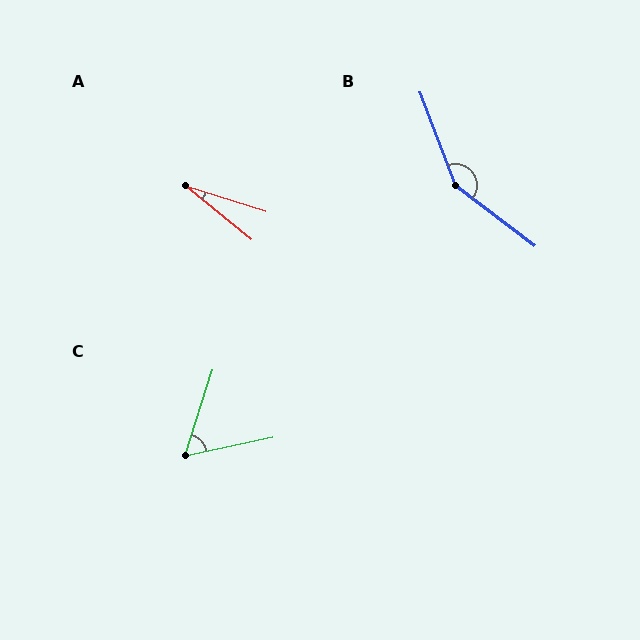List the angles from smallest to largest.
A (21°), C (60°), B (148°).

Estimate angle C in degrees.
Approximately 60 degrees.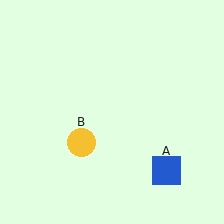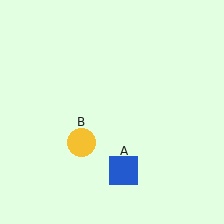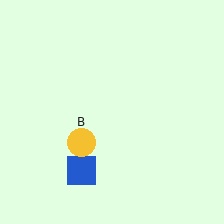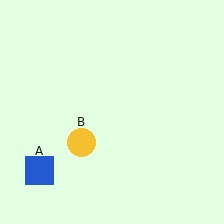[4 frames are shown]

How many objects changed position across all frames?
1 object changed position: blue square (object A).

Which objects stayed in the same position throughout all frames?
Yellow circle (object B) remained stationary.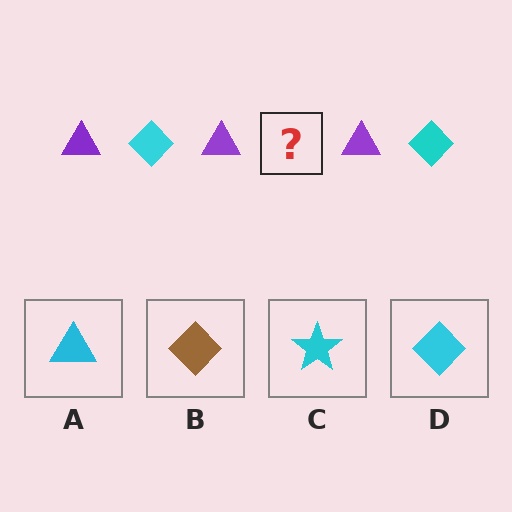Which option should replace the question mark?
Option D.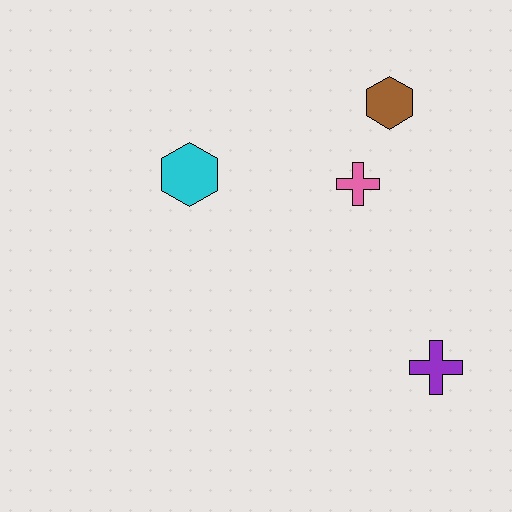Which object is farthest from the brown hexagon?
The purple cross is farthest from the brown hexagon.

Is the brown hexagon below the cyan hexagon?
No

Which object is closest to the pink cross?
The brown hexagon is closest to the pink cross.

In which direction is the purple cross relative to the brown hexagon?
The purple cross is below the brown hexagon.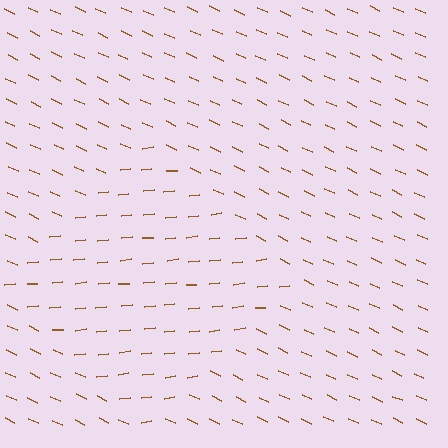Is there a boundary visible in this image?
Yes, there is a texture boundary formed by a change in line orientation.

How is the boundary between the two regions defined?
The boundary is defined purely by a change in line orientation (approximately 31 degrees difference). All lines are the same color and thickness.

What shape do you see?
I see a diamond.